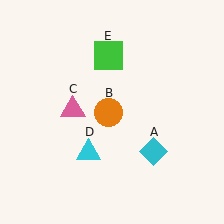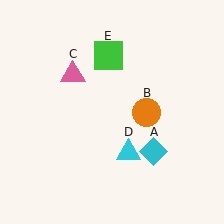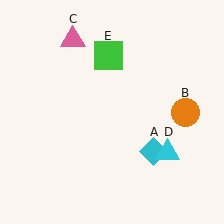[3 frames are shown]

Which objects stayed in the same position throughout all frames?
Cyan diamond (object A) and green square (object E) remained stationary.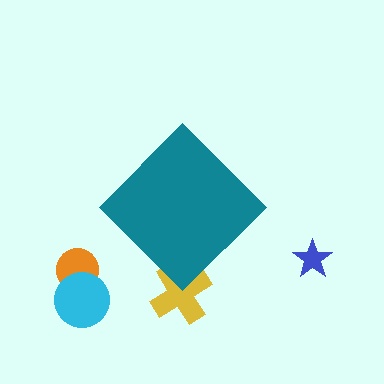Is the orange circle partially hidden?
No, the orange circle is fully visible.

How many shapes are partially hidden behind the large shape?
1 shape is partially hidden.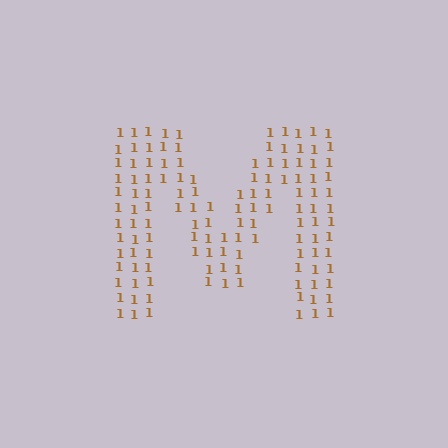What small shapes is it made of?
It is made of small digit 1's.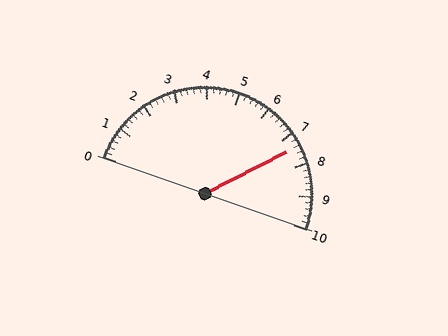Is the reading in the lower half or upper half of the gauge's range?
The reading is in the upper half of the range (0 to 10).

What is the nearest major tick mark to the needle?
The nearest major tick mark is 7.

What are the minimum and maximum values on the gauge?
The gauge ranges from 0 to 10.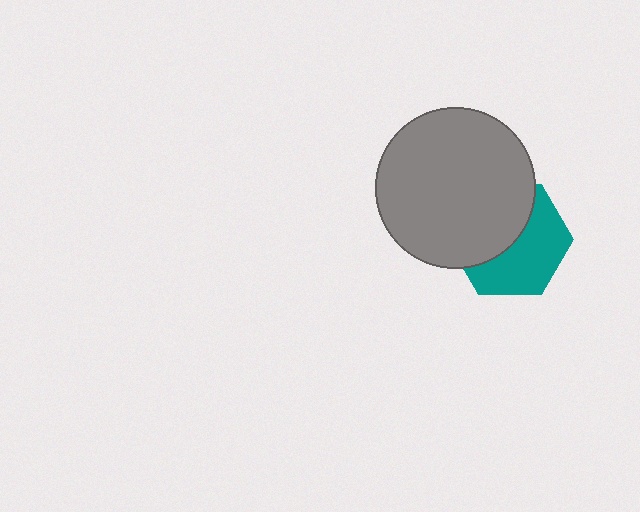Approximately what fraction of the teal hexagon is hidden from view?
Roughly 48% of the teal hexagon is hidden behind the gray circle.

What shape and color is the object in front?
The object in front is a gray circle.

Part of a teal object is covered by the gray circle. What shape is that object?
It is a hexagon.